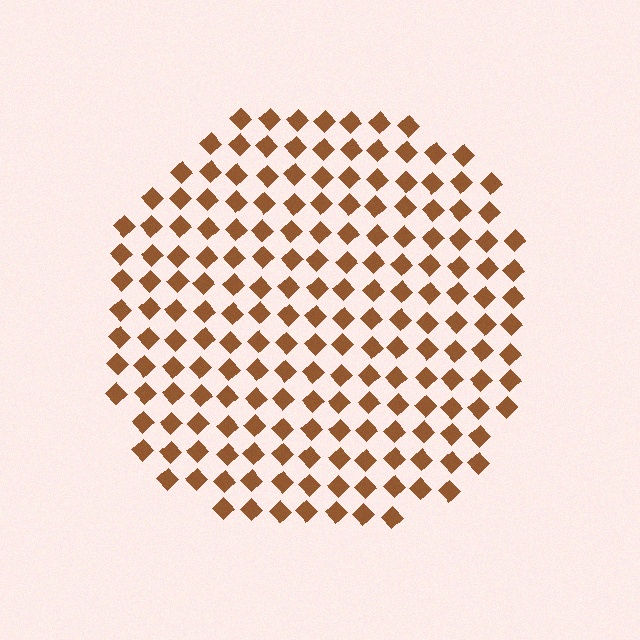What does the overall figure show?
The overall figure shows a circle.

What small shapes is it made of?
It is made of small diamonds.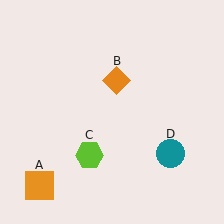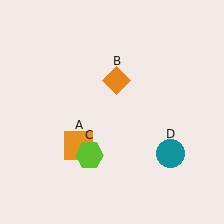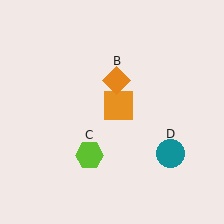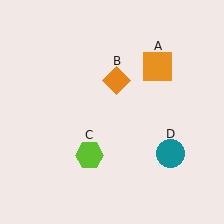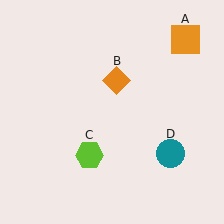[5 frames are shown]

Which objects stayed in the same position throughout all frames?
Orange diamond (object B) and lime hexagon (object C) and teal circle (object D) remained stationary.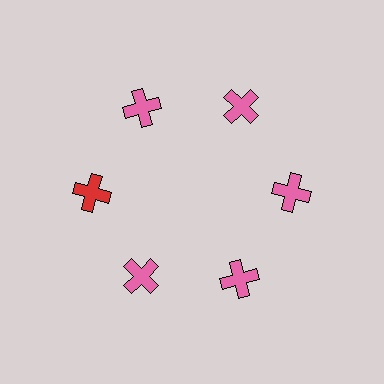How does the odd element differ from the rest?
It has a different color: red instead of pink.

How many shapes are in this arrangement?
There are 6 shapes arranged in a ring pattern.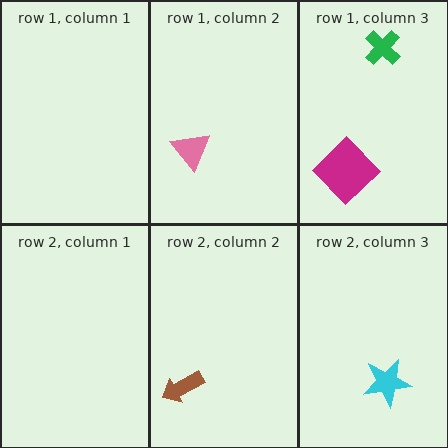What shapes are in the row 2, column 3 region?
The cyan star.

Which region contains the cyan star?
The row 2, column 3 region.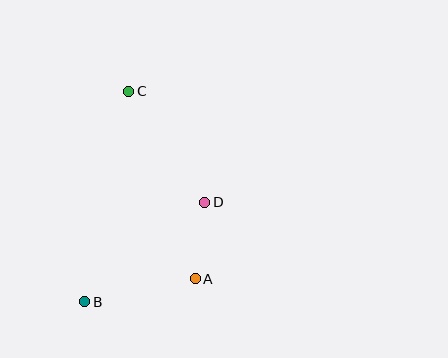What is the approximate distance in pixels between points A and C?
The distance between A and C is approximately 199 pixels.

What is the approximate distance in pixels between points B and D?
The distance between B and D is approximately 156 pixels.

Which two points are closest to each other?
Points A and D are closest to each other.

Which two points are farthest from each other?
Points B and C are farthest from each other.